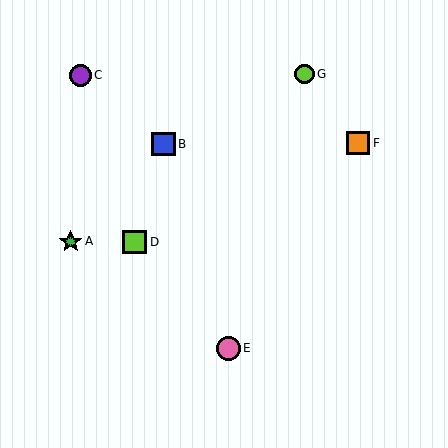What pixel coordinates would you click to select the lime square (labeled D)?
Click at (135, 242) to select the lime square D.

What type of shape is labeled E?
Shape E is a pink circle.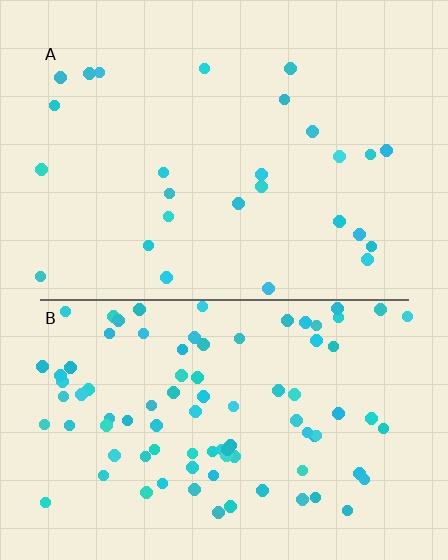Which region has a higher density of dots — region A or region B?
B (the bottom).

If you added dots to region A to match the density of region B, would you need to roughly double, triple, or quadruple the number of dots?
Approximately triple.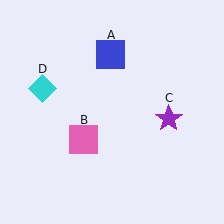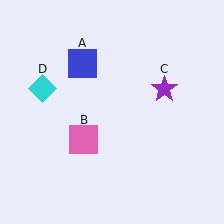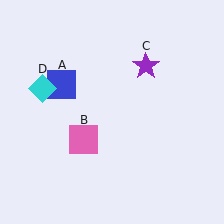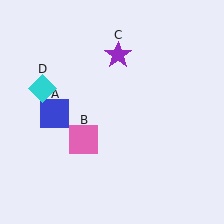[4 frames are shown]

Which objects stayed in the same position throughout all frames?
Pink square (object B) and cyan diamond (object D) remained stationary.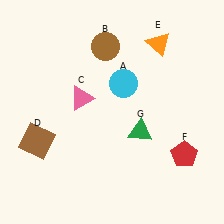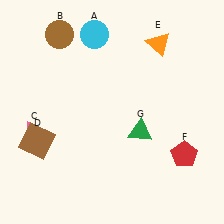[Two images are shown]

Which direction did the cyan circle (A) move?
The cyan circle (A) moved up.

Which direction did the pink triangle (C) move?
The pink triangle (C) moved left.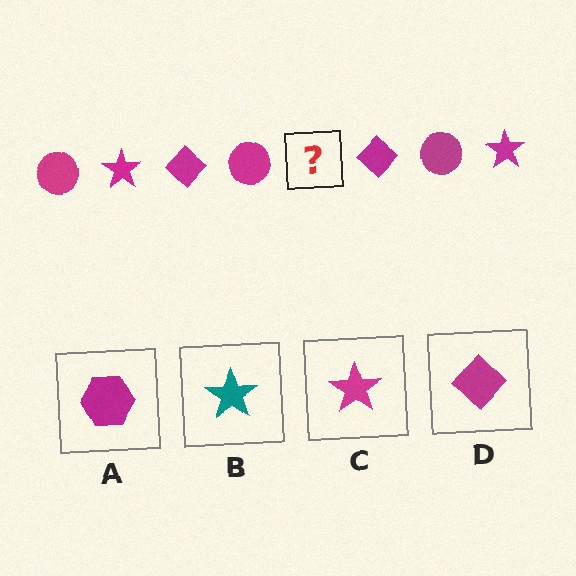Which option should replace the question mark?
Option C.